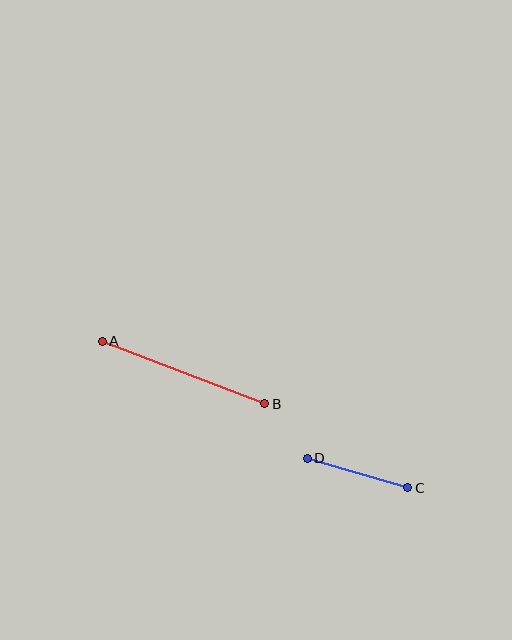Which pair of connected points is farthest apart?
Points A and B are farthest apart.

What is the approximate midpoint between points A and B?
The midpoint is at approximately (183, 373) pixels.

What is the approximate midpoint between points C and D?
The midpoint is at approximately (357, 473) pixels.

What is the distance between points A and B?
The distance is approximately 174 pixels.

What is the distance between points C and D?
The distance is approximately 105 pixels.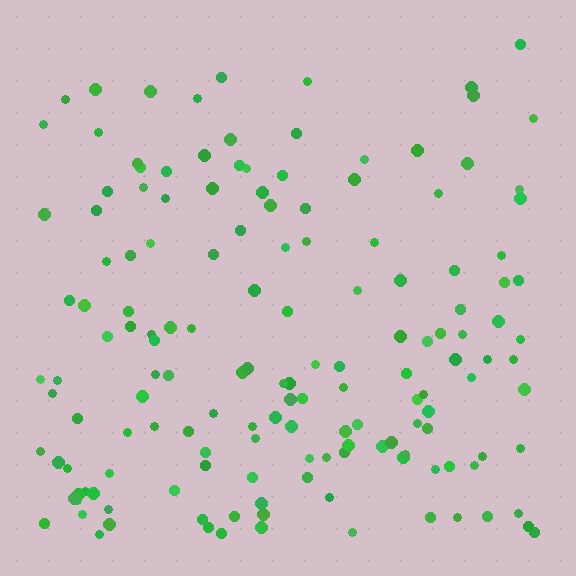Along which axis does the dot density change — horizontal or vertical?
Vertical.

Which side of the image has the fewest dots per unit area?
The top.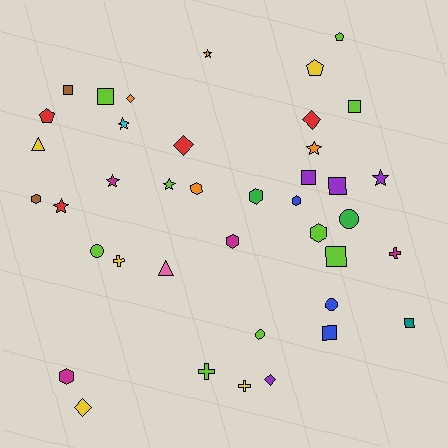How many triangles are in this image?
There are 2 triangles.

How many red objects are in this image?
There are 4 red objects.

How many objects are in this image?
There are 40 objects.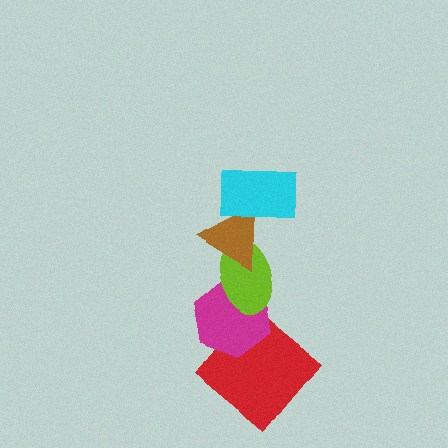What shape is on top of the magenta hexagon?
The lime ellipse is on top of the magenta hexagon.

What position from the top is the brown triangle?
The brown triangle is 2nd from the top.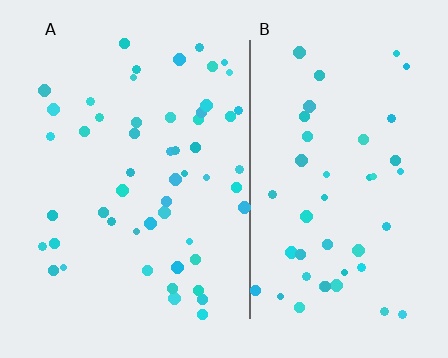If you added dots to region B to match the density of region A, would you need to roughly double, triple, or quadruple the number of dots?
Approximately double.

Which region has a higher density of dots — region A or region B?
A (the left).